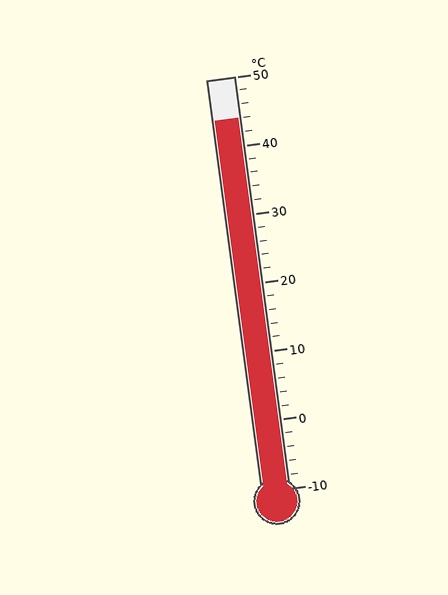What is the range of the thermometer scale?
The thermometer scale ranges from -10°C to 50°C.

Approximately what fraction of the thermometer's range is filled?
The thermometer is filled to approximately 90% of its range.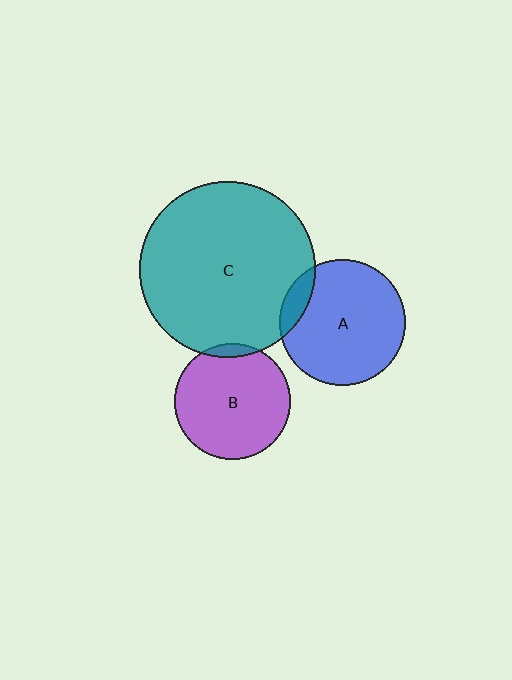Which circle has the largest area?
Circle C (teal).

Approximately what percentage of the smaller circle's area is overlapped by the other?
Approximately 5%.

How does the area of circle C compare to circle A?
Approximately 1.9 times.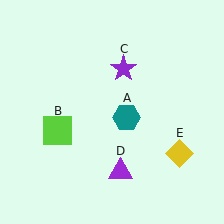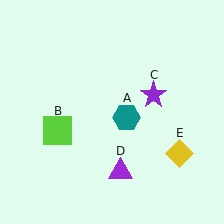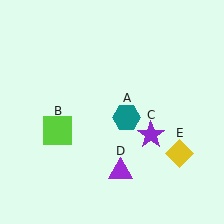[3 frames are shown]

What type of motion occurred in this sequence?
The purple star (object C) rotated clockwise around the center of the scene.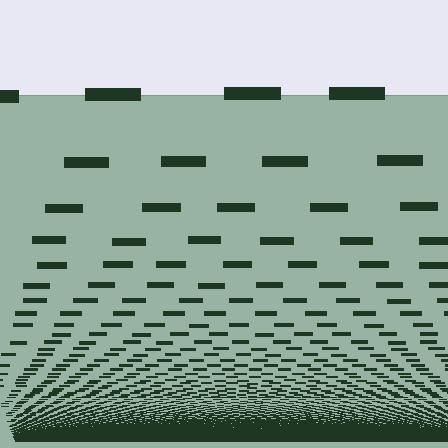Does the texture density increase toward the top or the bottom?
Density increases toward the bottom.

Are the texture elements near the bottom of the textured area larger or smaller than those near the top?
Smaller. The gradient is inverted — elements near the bottom are smaller and denser.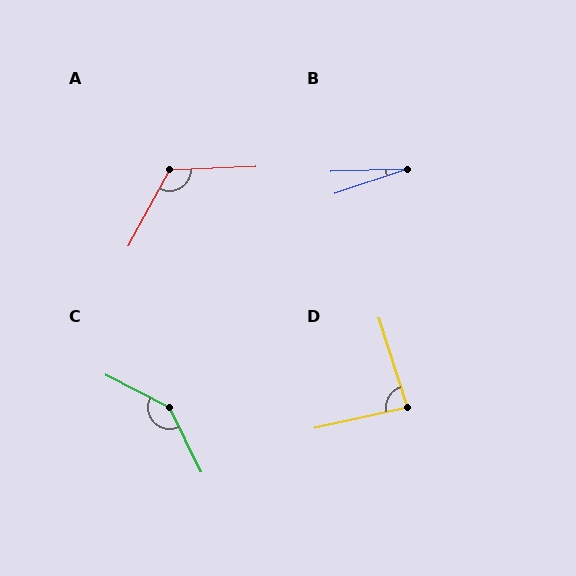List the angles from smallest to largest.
B (17°), D (85°), A (120°), C (143°).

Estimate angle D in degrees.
Approximately 85 degrees.